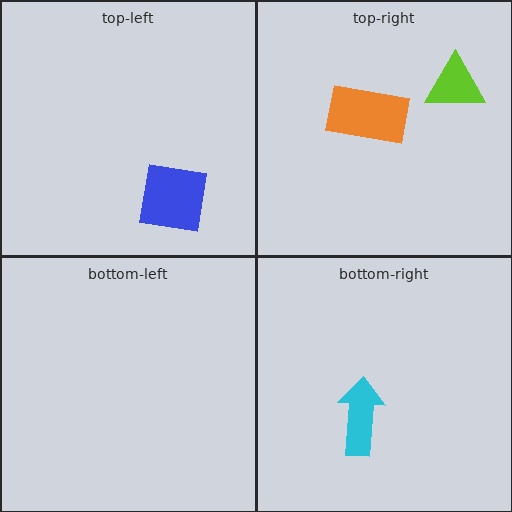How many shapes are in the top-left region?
1.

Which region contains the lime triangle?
The top-right region.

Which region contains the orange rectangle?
The top-right region.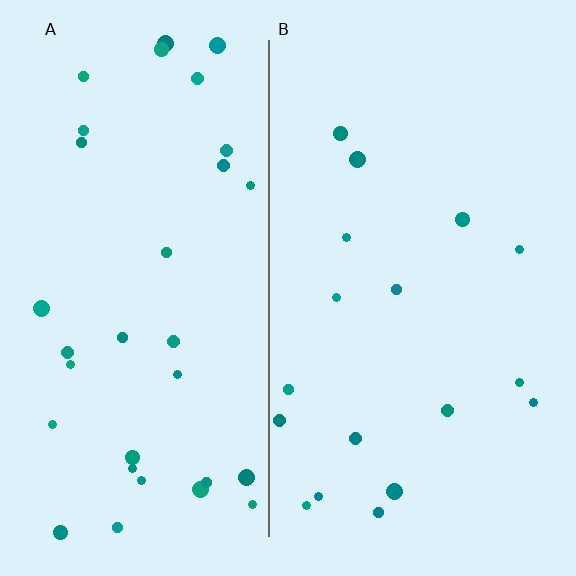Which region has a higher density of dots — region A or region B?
A (the left).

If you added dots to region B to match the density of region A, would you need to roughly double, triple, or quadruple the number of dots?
Approximately double.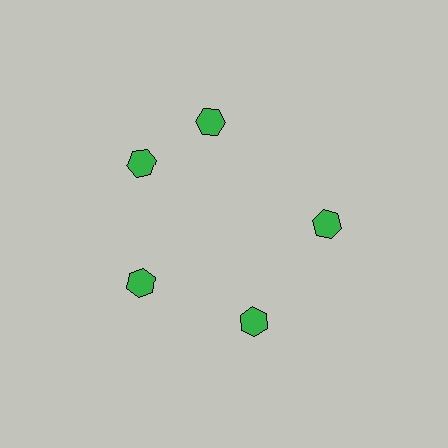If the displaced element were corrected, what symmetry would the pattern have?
It would have 5-fold rotational symmetry — the pattern would map onto itself every 72 degrees.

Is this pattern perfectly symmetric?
No. The 5 green hexagons are arranged in a ring, but one element near the 1 o'clock position is rotated out of alignment along the ring, breaking the 5-fold rotational symmetry.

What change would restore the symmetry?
The symmetry would be restored by rotating it back into even spacing with its neighbors so that all 5 hexagons sit at equal angles and equal distance from the center.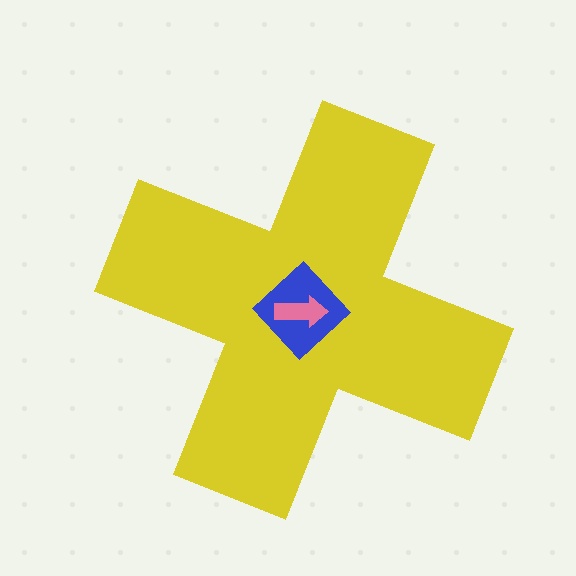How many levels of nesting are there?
3.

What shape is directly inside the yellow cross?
The blue diamond.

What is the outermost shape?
The yellow cross.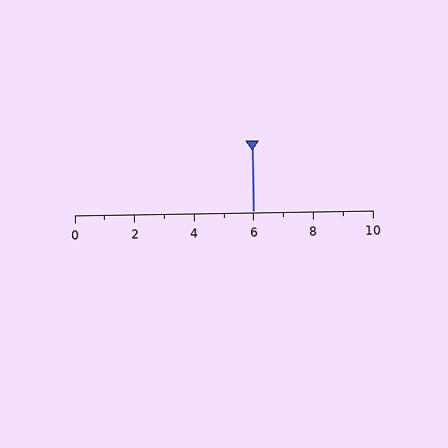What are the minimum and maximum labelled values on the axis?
The axis runs from 0 to 10.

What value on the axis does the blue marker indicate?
The marker indicates approximately 6.